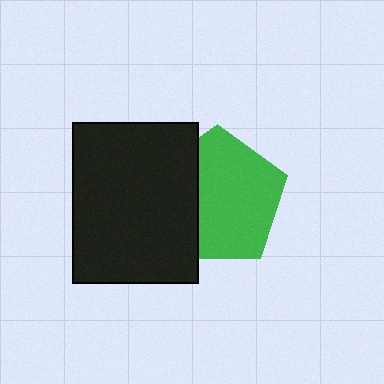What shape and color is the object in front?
The object in front is a black rectangle.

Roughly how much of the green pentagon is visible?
Most of it is visible (roughly 67%).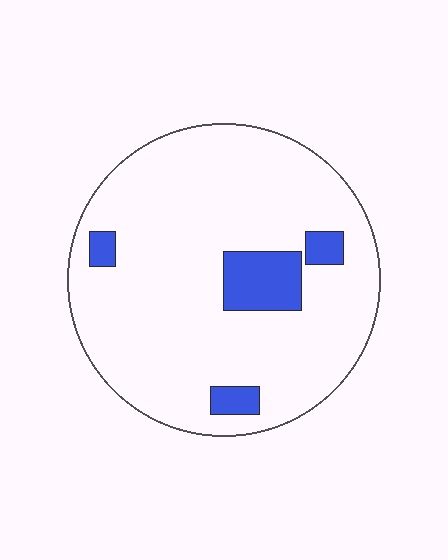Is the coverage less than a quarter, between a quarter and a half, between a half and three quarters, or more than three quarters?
Less than a quarter.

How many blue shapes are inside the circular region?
4.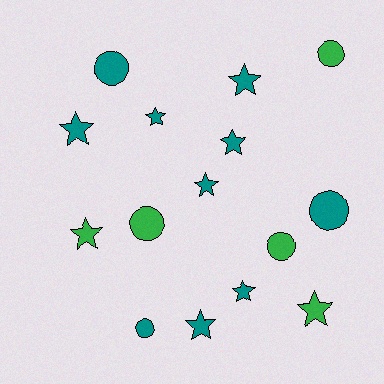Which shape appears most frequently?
Star, with 9 objects.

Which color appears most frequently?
Teal, with 10 objects.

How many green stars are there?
There are 2 green stars.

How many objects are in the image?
There are 15 objects.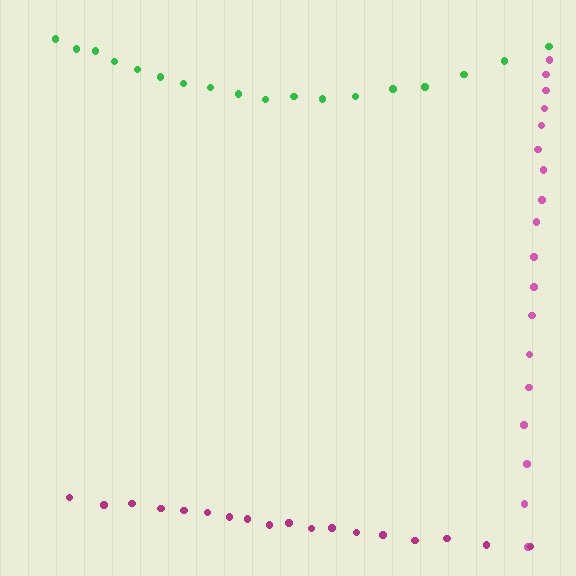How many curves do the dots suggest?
There are 3 distinct paths.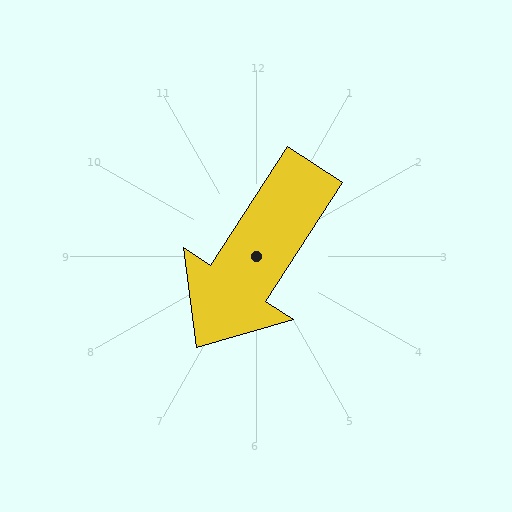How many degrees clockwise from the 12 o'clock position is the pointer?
Approximately 213 degrees.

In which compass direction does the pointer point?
Southwest.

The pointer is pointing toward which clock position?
Roughly 7 o'clock.